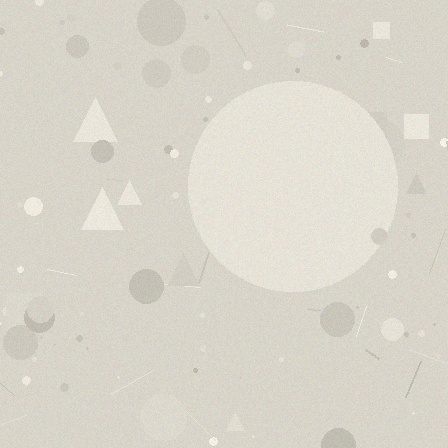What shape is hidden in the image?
A circle is hidden in the image.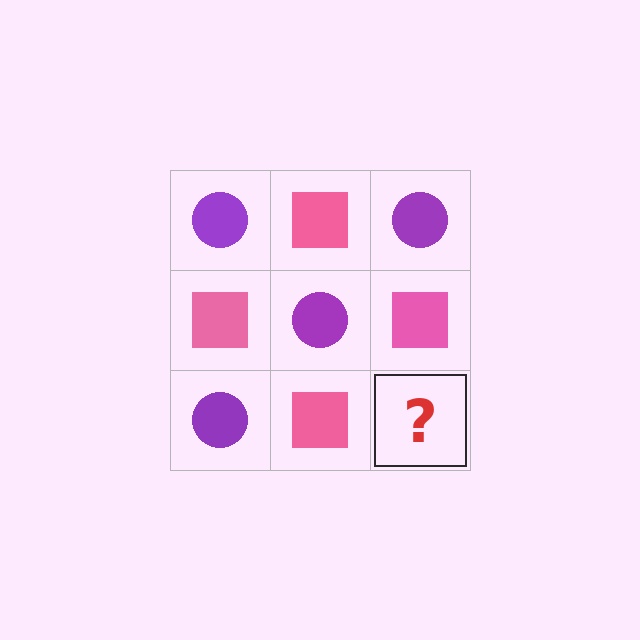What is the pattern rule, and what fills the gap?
The rule is that it alternates purple circle and pink square in a checkerboard pattern. The gap should be filled with a purple circle.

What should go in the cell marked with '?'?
The missing cell should contain a purple circle.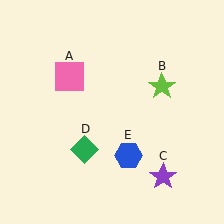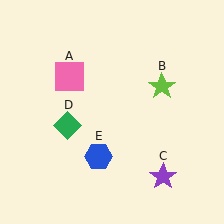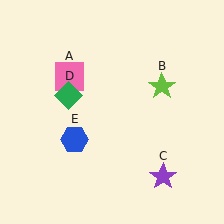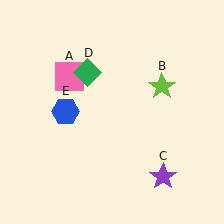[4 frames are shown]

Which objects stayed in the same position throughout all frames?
Pink square (object A) and lime star (object B) and purple star (object C) remained stationary.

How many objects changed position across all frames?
2 objects changed position: green diamond (object D), blue hexagon (object E).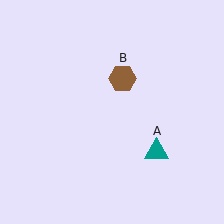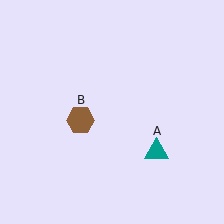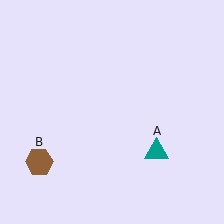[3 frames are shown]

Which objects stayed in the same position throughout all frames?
Teal triangle (object A) remained stationary.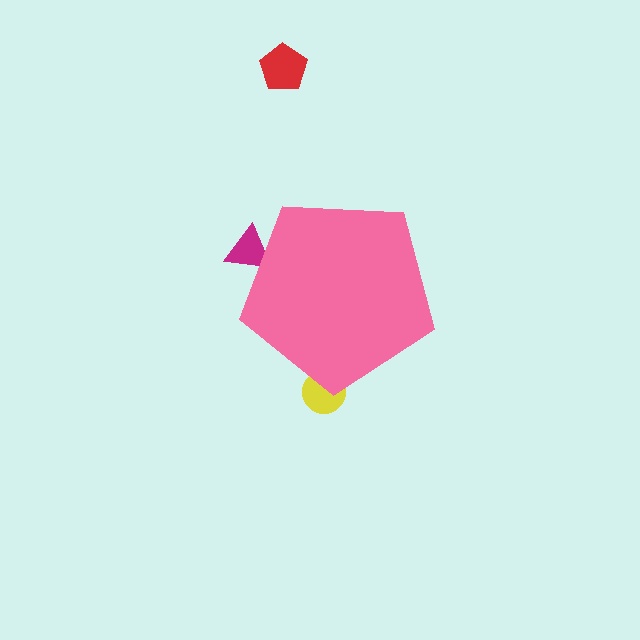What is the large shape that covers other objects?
A pink pentagon.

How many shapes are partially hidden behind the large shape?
2 shapes are partially hidden.